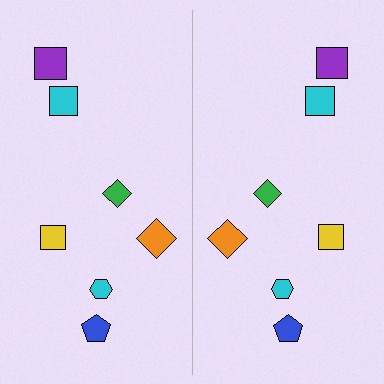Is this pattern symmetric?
Yes, this pattern has bilateral (reflection) symmetry.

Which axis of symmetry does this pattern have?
The pattern has a vertical axis of symmetry running through the center of the image.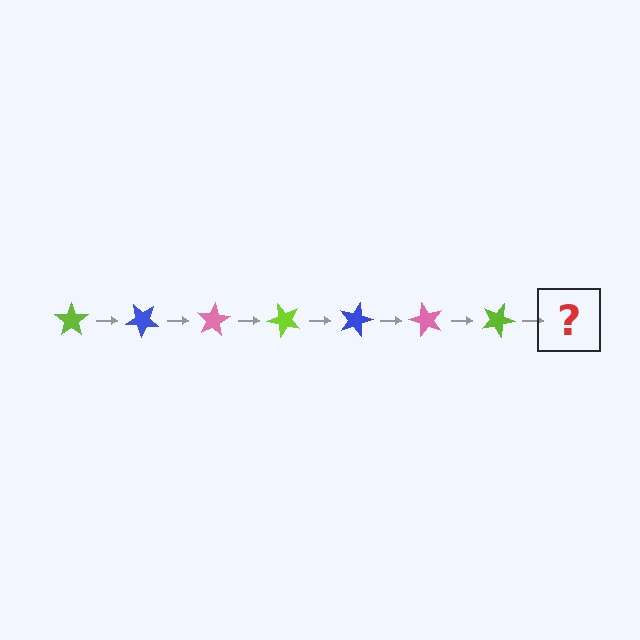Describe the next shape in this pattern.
It should be a blue star, rotated 280 degrees from the start.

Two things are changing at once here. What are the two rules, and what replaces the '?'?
The two rules are that it rotates 40 degrees each step and the color cycles through lime, blue, and pink. The '?' should be a blue star, rotated 280 degrees from the start.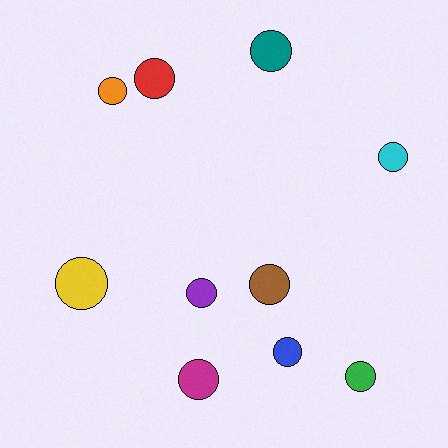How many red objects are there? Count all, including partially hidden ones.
There is 1 red object.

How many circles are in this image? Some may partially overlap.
There are 10 circles.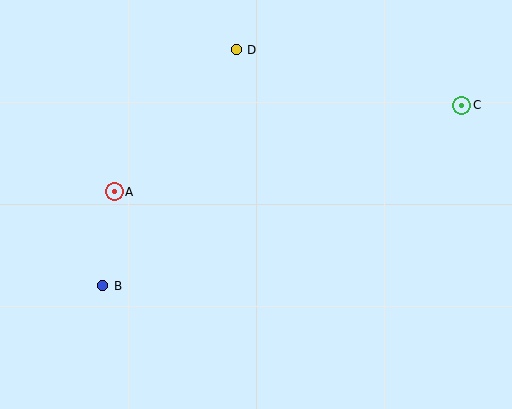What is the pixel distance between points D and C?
The distance between D and C is 232 pixels.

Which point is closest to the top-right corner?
Point C is closest to the top-right corner.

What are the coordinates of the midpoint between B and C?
The midpoint between B and C is at (282, 195).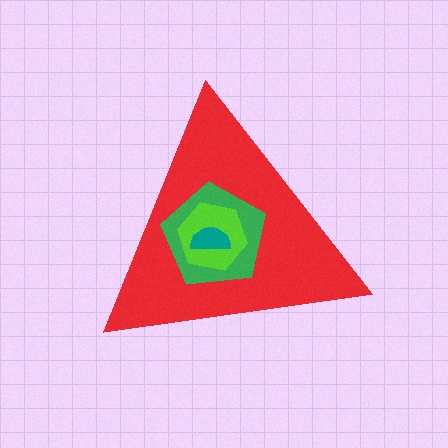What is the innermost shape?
The teal semicircle.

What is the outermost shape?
The red triangle.